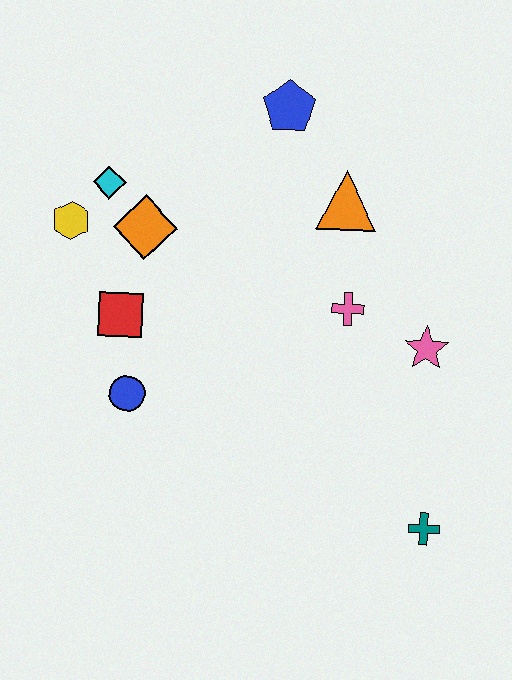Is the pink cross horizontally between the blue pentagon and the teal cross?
Yes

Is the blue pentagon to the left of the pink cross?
Yes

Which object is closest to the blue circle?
The red square is closest to the blue circle.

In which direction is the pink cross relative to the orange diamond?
The pink cross is to the right of the orange diamond.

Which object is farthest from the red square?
The teal cross is farthest from the red square.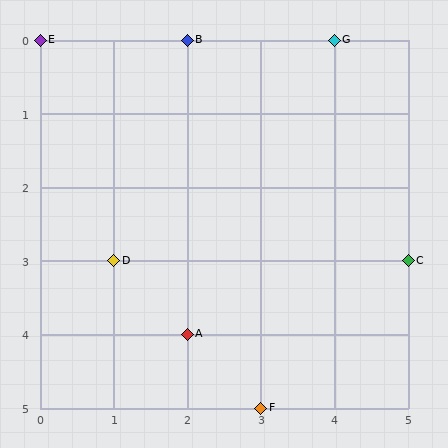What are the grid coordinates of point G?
Point G is at grid coordinates (4, 0).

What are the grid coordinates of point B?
Point B is at grid coordinates (2, 0).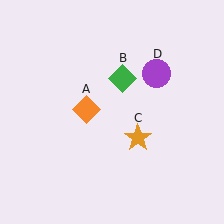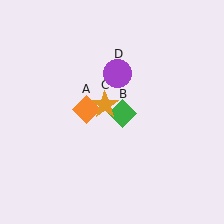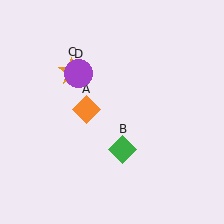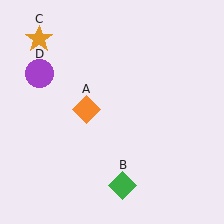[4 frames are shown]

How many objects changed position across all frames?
3 objects changed position: green diamond (object B), orange star (object C), purple circle (object D).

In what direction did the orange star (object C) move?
The orange star (object C) moved up and to the left.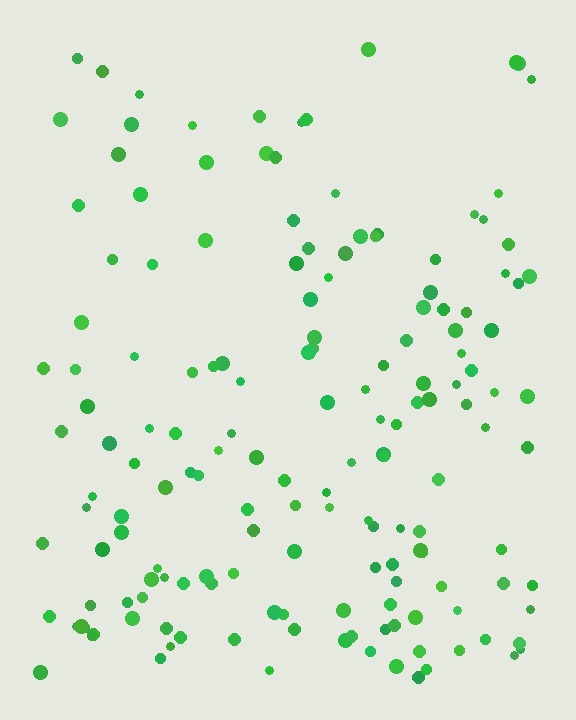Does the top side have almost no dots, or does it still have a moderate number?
Still a moderate number, just noticeably fewer than the bottom.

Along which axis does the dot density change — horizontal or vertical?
Vertical.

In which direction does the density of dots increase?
From top to bottom, with the bottom side densest.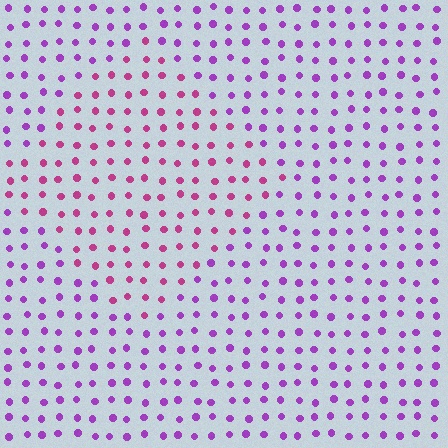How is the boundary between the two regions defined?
The boundary is defined purely by a slight shift in hue (about 37 degrees). Spacing, size, and orientation are identical on both sides.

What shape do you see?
I see a diamond.